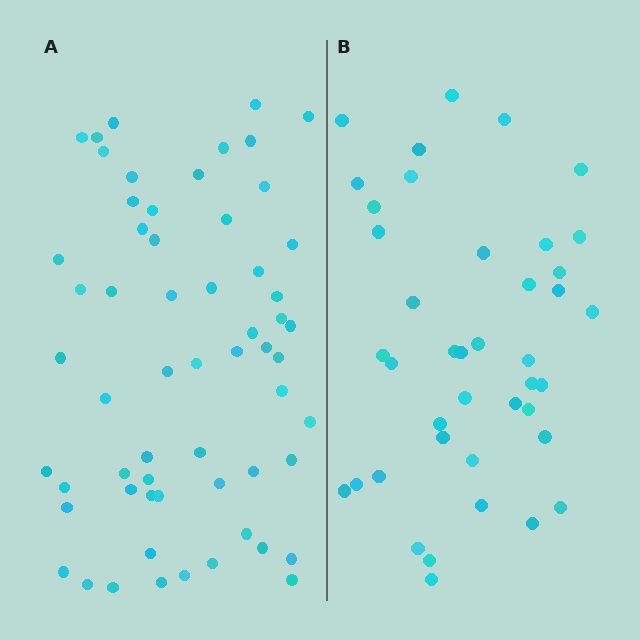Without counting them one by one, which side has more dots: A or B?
Region A (the left region) has more dots.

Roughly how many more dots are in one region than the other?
Region A has approximately 20 more dots than region B.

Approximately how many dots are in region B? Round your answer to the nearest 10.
About 40 dots. (The exact count is 41, which rounds to 40.)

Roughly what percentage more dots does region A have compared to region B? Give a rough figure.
About 45% more.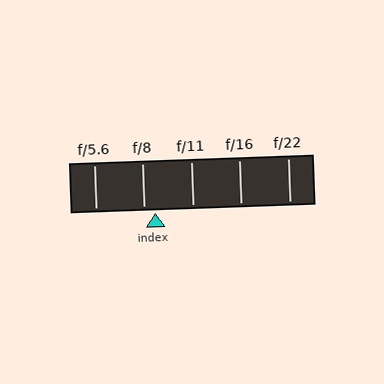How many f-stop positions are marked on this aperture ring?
There are 5 f-stop positions marked.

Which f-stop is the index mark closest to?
The index mark is closest to f/8.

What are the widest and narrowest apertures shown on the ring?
The widest aperture shown is f/5.6 and the narrowest is f/22.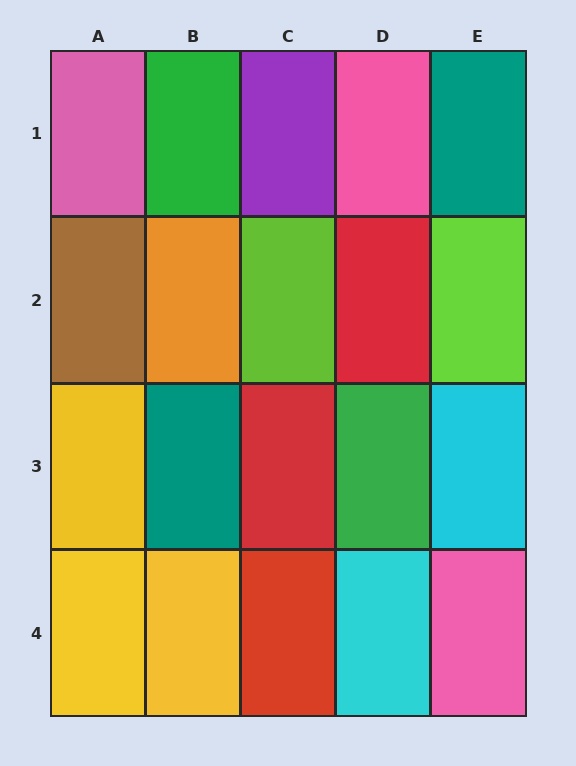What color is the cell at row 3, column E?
Cyan.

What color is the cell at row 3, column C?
Red.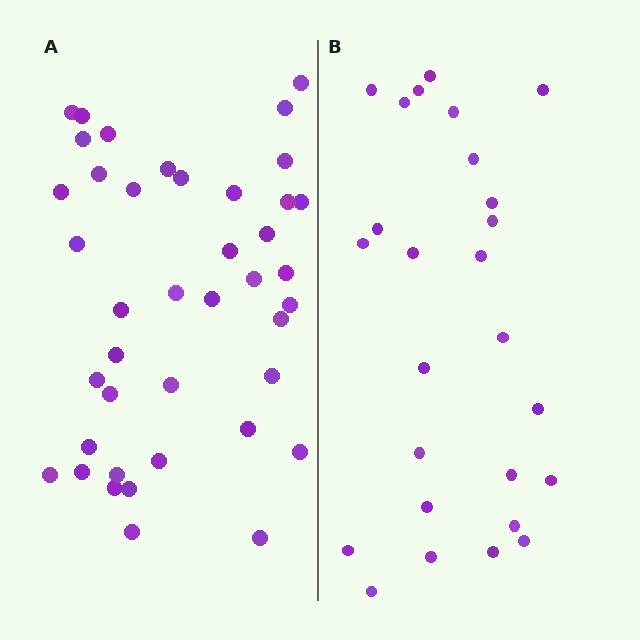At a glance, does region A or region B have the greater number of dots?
Region A (the left region) has more dots.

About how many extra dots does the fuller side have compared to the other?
Region A has approximately 15 more dots than region B.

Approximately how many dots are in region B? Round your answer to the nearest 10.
About 30 dots. (The exact count is 26, which rounds to 30.)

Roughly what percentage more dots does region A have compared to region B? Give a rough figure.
About 60% more.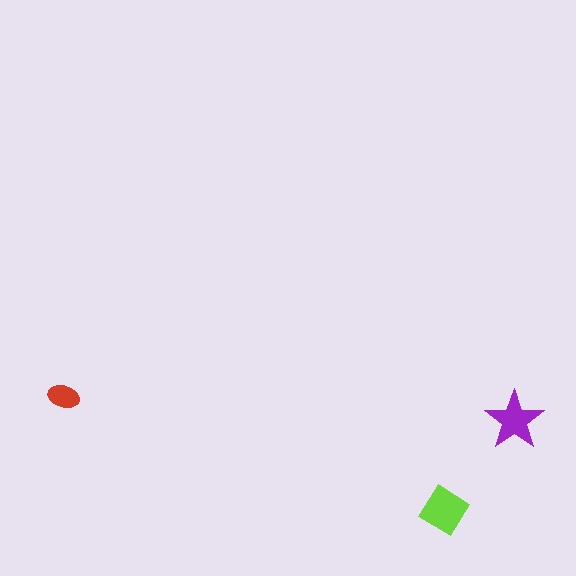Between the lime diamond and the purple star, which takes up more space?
The lime diamond.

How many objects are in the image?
There are 3 objects in the image.